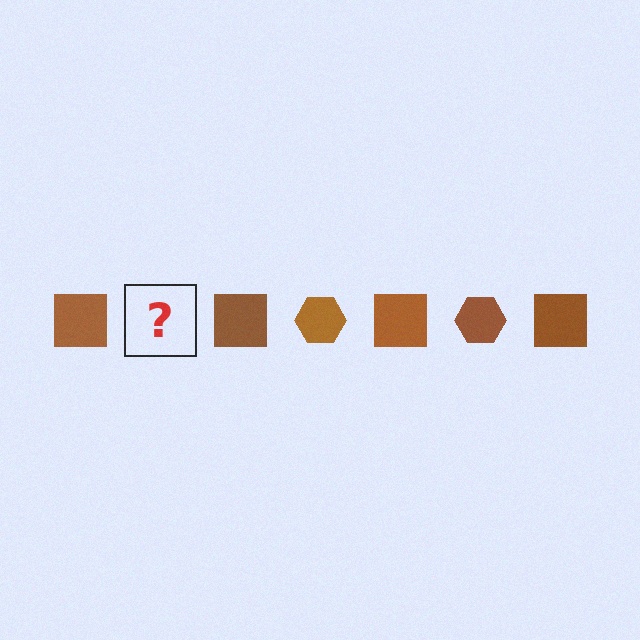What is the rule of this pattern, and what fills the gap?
The rule is that the pattern cycles through square, hexagon shapes in brown. The gap should be filled with a brown hexagon.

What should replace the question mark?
The question mark should be replaced with a brown hexagon.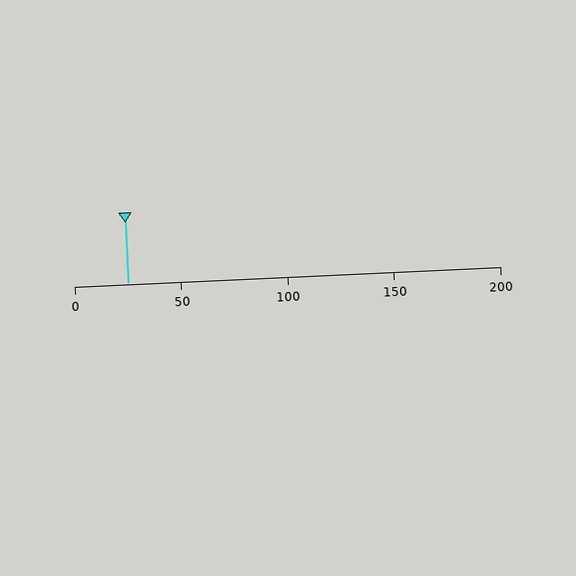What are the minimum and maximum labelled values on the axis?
The axis runs from 0 to 200.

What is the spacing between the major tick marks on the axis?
The major ticks are spaced 50 apart.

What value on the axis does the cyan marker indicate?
The marker indicates approximately 25.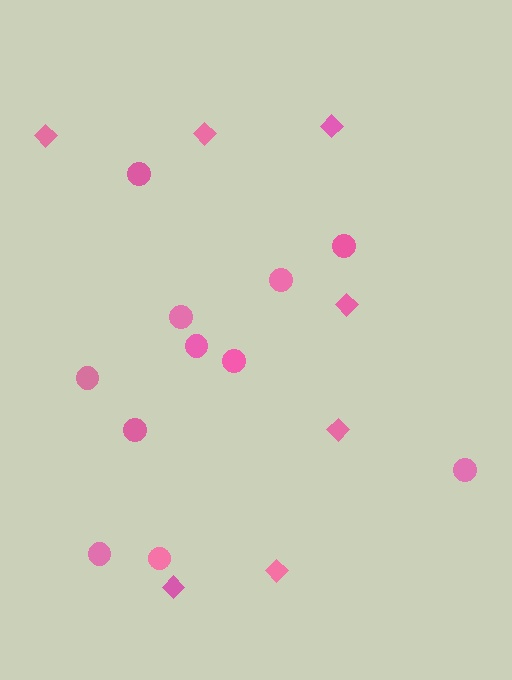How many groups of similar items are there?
There are 2 groups: one group of diamonds (7) and one group of circles (11).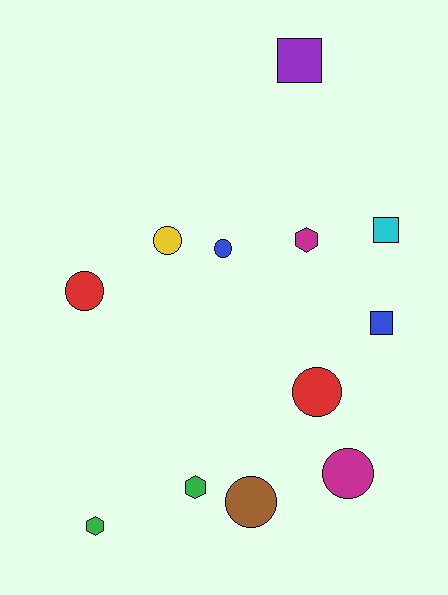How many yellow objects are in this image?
There is 1 yellow object.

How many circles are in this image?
There are 6 circles.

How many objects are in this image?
There are 12 objects.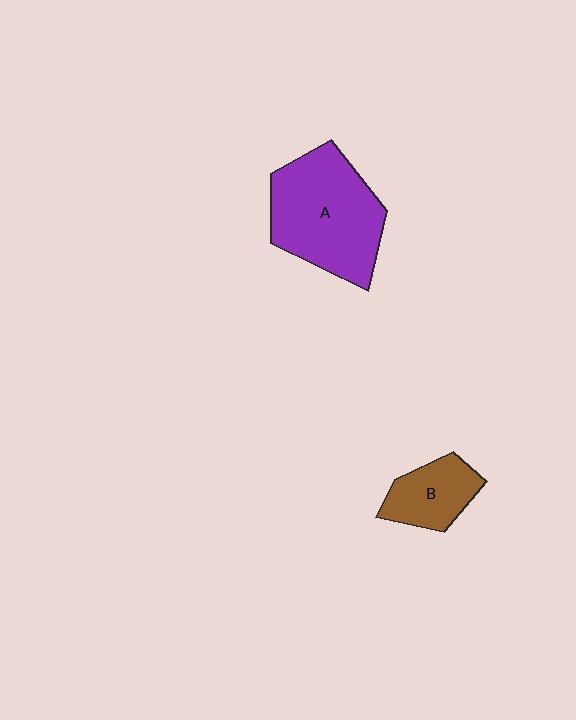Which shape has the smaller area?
Shape B (brown).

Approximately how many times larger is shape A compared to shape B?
Approximately 2.2 times.